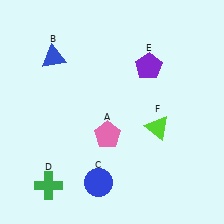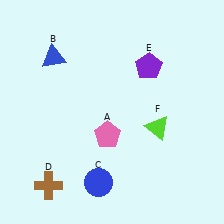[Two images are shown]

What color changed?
The cross (D) changed from green in Image 1 to brown in Image 2.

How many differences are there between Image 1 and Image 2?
There is 1 difference between the two images.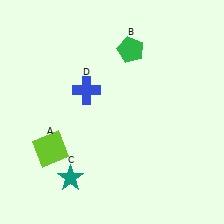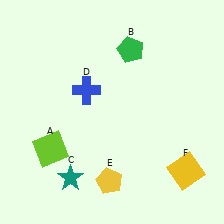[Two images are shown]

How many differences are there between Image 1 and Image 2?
There are 2 differences between the two images.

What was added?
A yellow pentagon (E), a yellow square (F) were added in Image 2.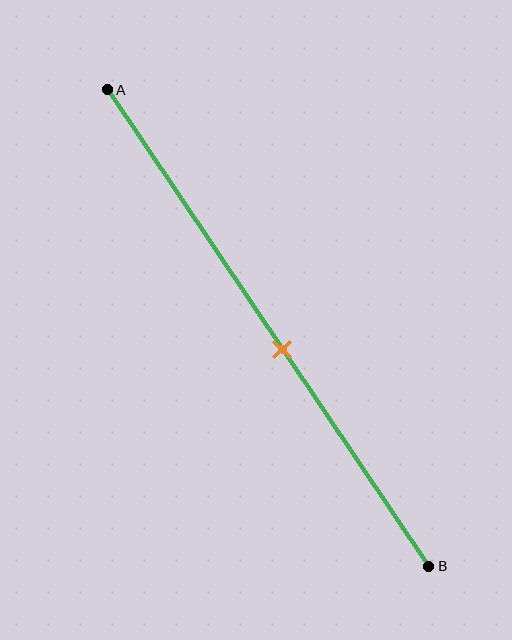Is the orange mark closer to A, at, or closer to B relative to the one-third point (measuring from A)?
The orange mark is closer to point B than the one-third point of segment AB.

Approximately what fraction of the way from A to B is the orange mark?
The orange mark is approximately 55% of the way from A to B.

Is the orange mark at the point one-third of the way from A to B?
No, the mark is at about 55% from A, not at the 33% one-third point.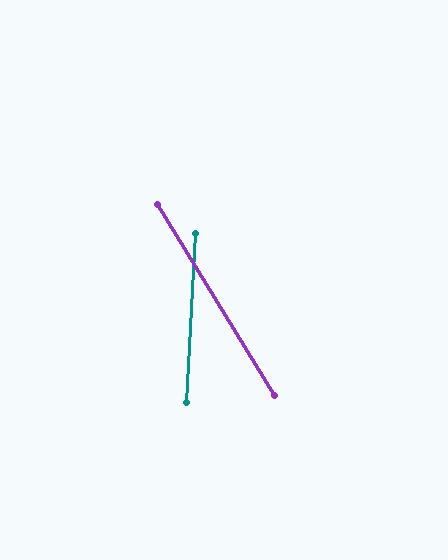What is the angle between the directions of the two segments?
Approximately 35 degrees.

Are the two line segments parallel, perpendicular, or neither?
Neither parallel nor perpendicular — they differ by about 35°.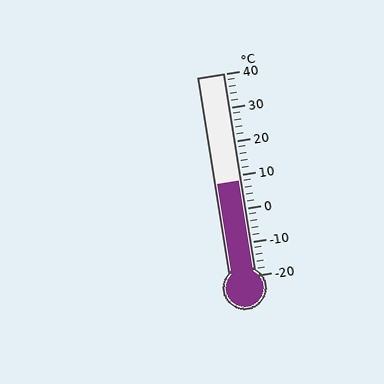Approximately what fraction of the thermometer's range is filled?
The thermometer is filled to approximately 45% of its range.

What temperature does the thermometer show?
The thermometer shows approximately 8°C.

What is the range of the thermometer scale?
The thermometer scale ranges from -20°C to 40°C.